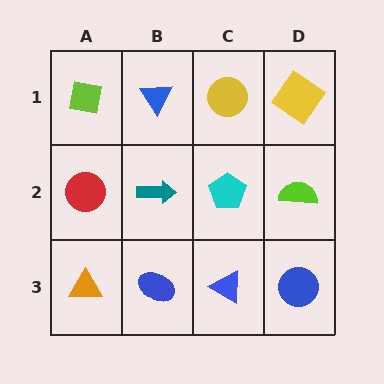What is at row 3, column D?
A blue circle.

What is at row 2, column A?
A red circle.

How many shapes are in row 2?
4 shapes.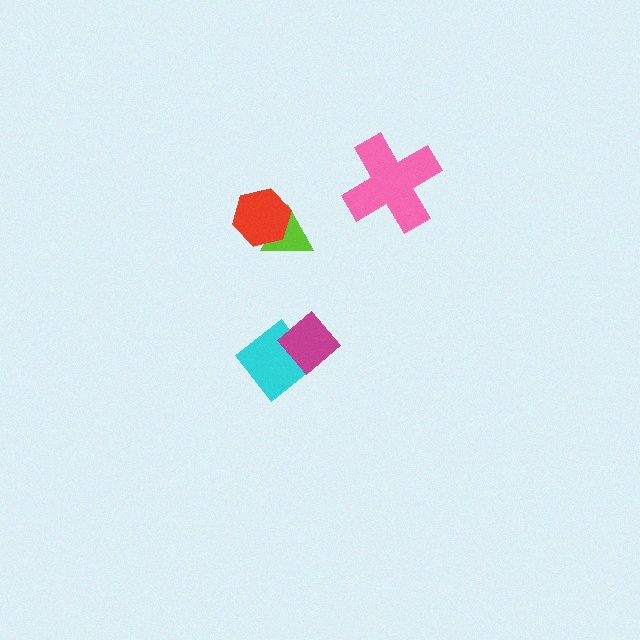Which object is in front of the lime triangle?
The red hexagon is in front of the lime triangle.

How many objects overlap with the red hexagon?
1 object overlaps with the red hexagon.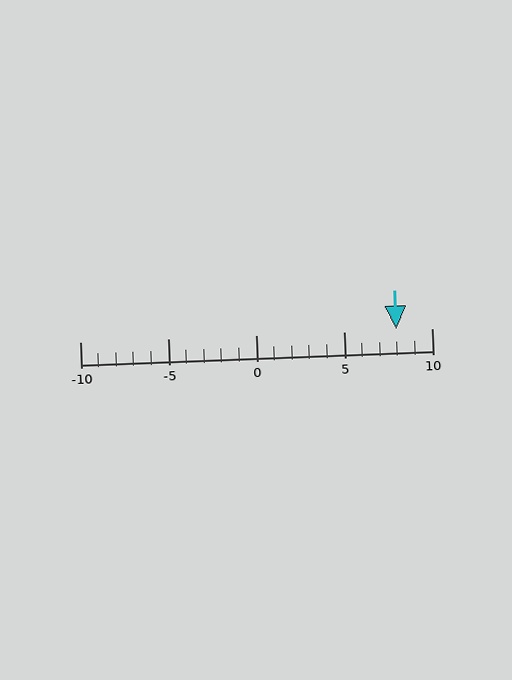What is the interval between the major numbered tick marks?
The major tick marks are spaced 5 units apart.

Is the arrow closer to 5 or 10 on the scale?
The arrow is closer to 10.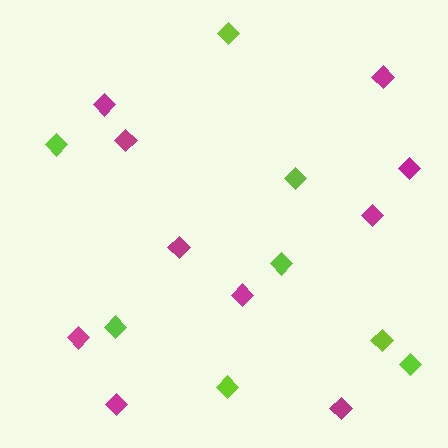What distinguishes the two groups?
There are 2 groups: one group of magenta diamonds (10) and one group of lime diamonds (8).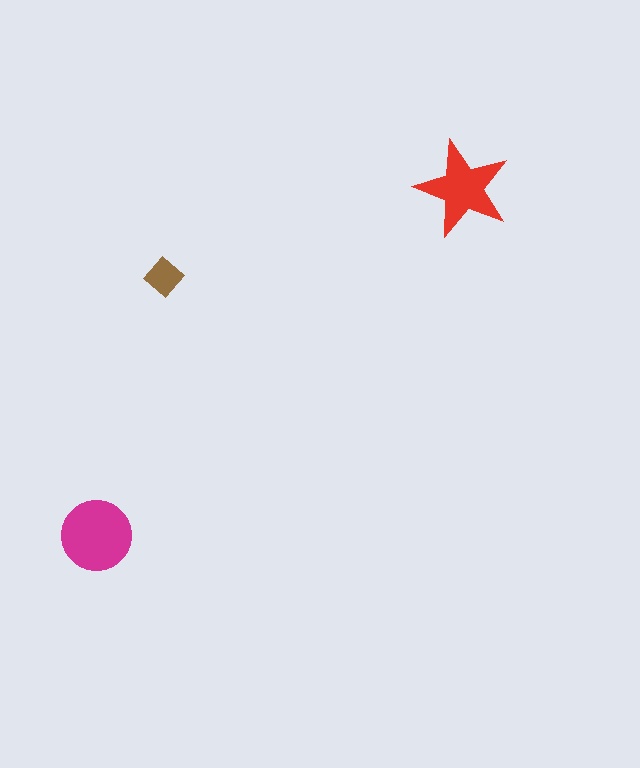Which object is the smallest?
The brown diamond.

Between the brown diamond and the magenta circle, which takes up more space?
The magenta circle.